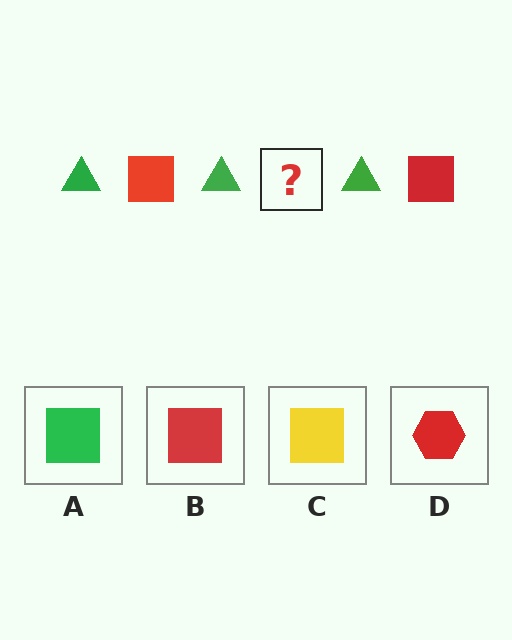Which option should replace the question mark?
Option B.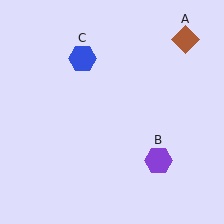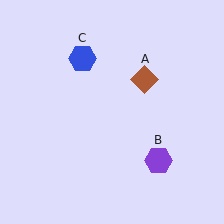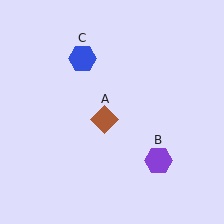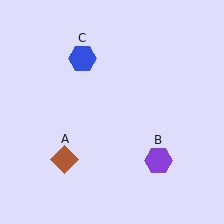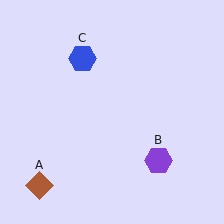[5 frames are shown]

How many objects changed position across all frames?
1 object changed position: brown diamond (object A).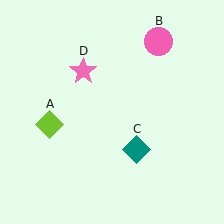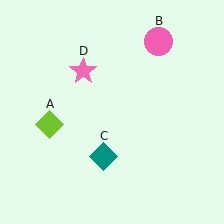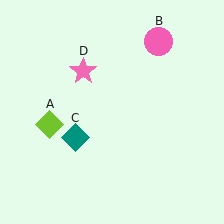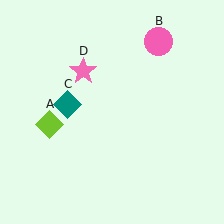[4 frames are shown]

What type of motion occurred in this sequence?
The teal diamond (object C) rotated clockwise around the center of the scene.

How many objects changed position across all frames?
1 object changed position: teal diamond (object C).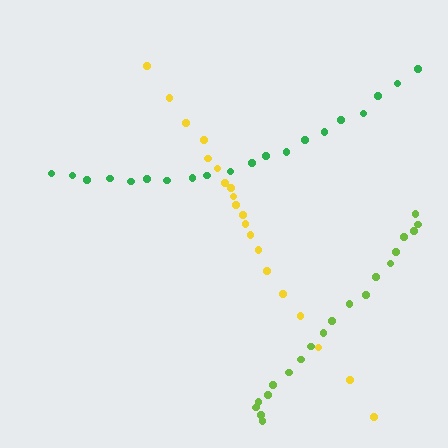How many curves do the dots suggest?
There are 3 distinct paths.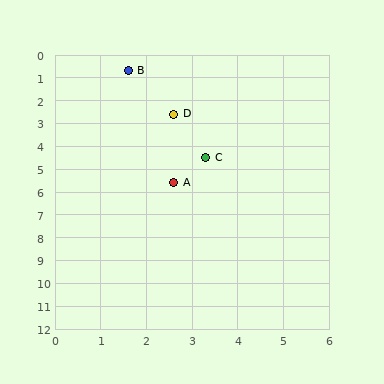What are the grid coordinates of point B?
Point B is at approximately (1.6, 0.7).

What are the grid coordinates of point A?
Point A is at approximately (2.6, 5.6).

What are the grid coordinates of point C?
Point C is at approximately (3.3, 4.5).